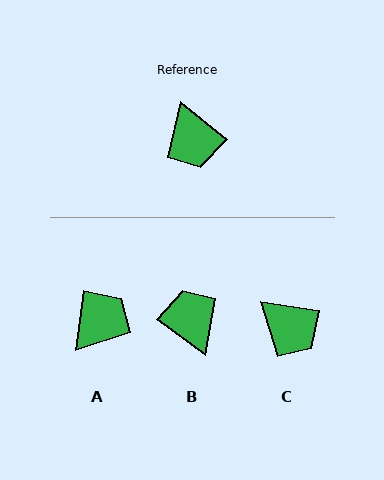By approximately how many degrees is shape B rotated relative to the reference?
Approximately 178 degrees clockwise.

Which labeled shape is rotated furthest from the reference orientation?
B, about 178 degrees away.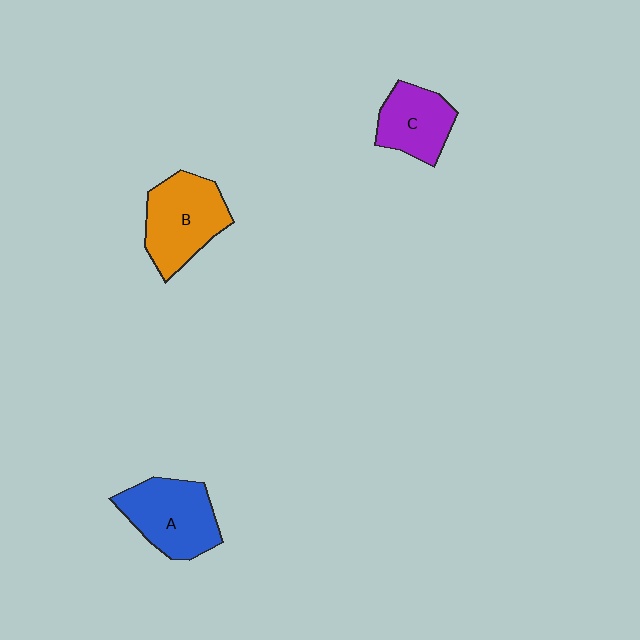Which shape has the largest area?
Shape B (orange).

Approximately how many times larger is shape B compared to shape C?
Approximately 1.4 times.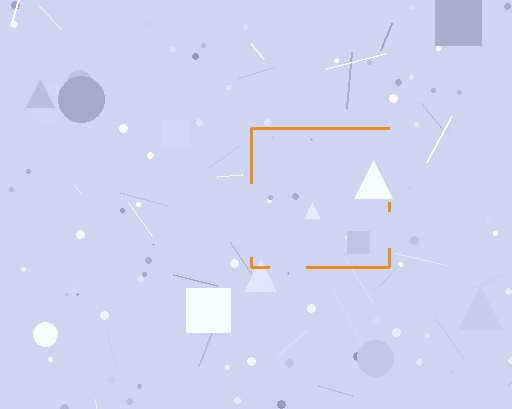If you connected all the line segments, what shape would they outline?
They would outline a square.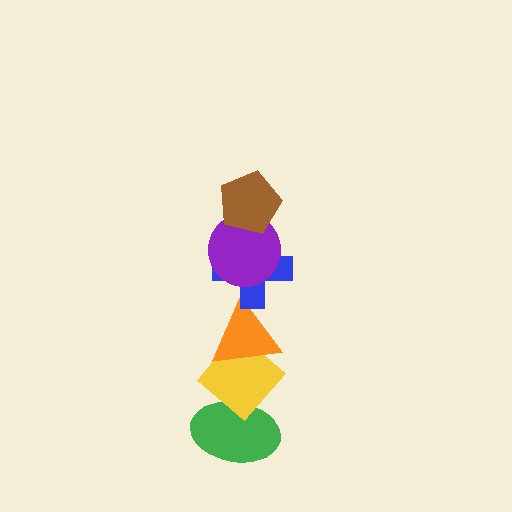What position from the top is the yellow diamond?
The yellow diamond is 5th from the top.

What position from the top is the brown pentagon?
The brown pentagon is 1st from the top.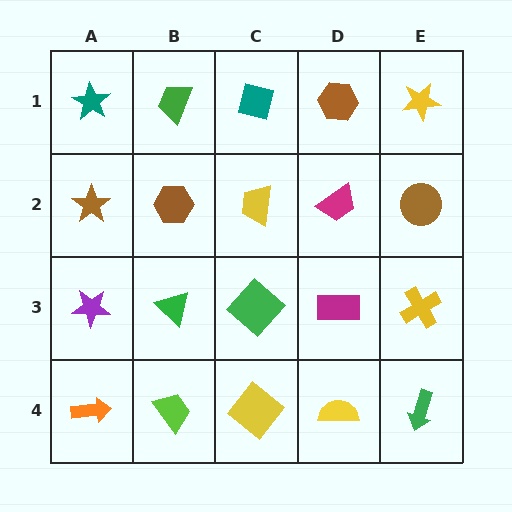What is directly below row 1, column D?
A magenta trapezoid.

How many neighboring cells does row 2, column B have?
4.